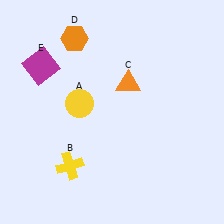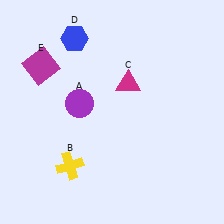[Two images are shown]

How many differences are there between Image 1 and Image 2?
There are 3 differences between the two images.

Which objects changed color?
A changed from yellow to purple. C changed from orange to magenta. D changed from orange to blue.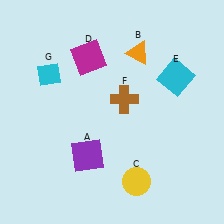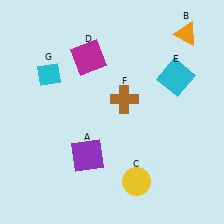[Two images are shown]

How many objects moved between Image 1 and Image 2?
1 object moved between the two images.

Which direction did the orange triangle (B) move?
The orange triangle (B) moved right.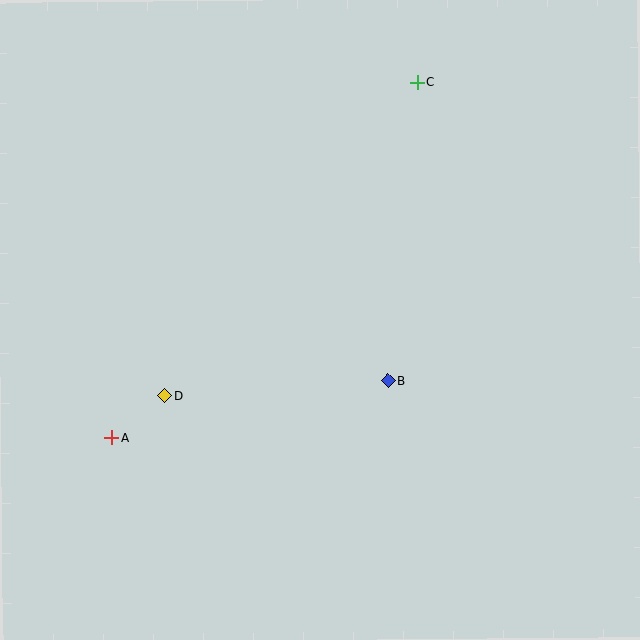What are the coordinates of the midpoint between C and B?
The midpoint between C and B is at (403, 232).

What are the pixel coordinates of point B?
Point B is at (388, 381).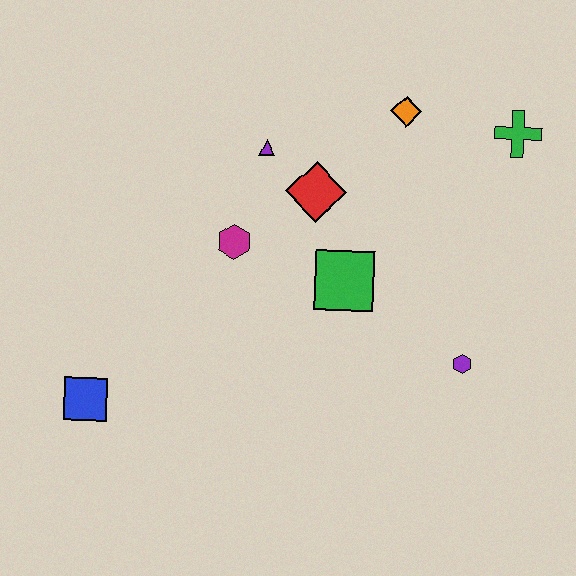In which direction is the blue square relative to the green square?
The blue square is to the left of the green square.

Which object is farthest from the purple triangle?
The blue square is farthest from the purple triangle.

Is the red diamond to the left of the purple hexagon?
Yes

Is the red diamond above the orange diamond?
No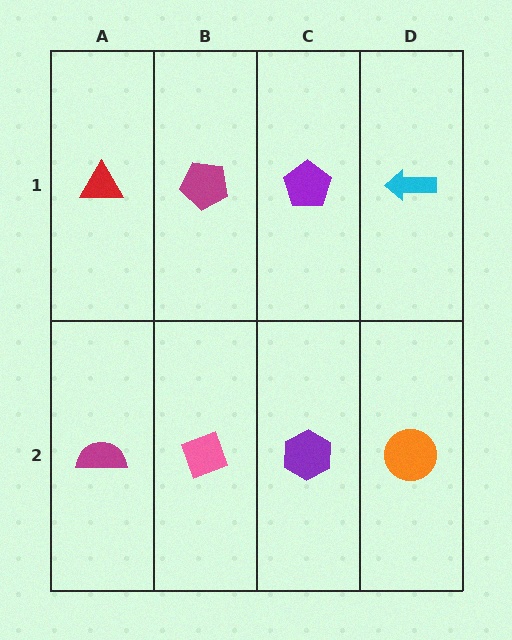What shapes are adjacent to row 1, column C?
A purple hexagon (row 2, column C), a magenta pentagon (row 1, column B), a cyan arrow (row 1, column D).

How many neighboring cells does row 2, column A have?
2.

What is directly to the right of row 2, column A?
A pink diamond.